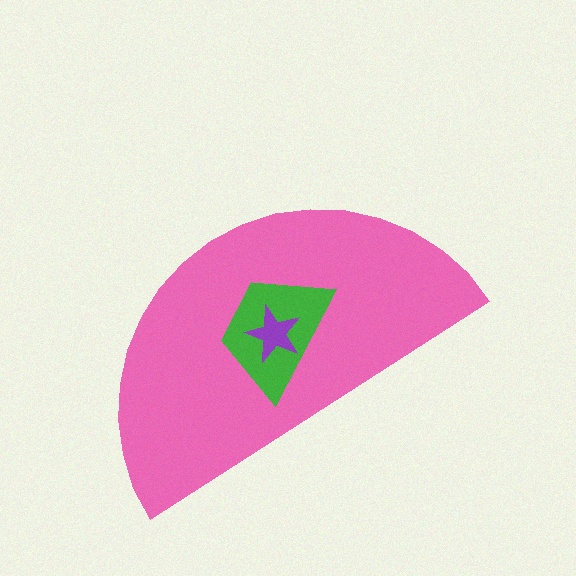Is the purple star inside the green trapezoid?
Yes.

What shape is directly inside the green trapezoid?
The purple star.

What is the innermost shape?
The purple star.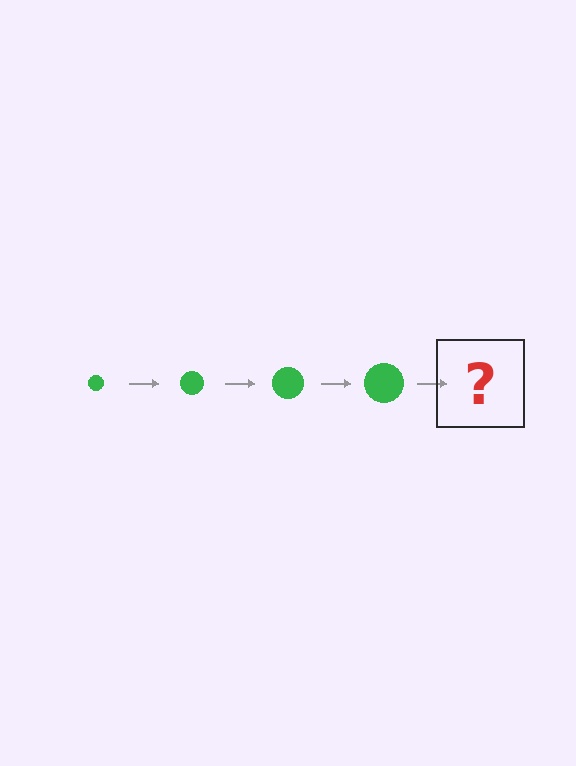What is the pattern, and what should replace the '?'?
The pattern is that the circle gets progressively larger each step. The '?' should be a green circle, larger than the previous one.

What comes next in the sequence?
The next element should be a green circle, larger than the previous one.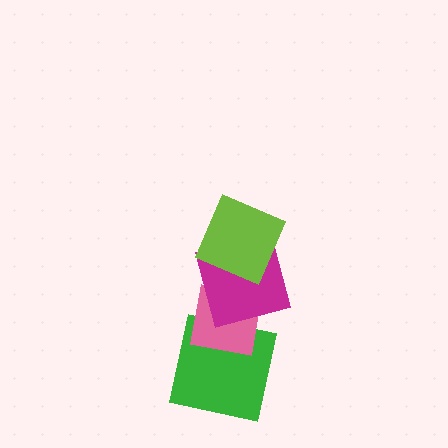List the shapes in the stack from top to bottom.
From top to bottom: the lime square, the magenta square, the pink square, the green square.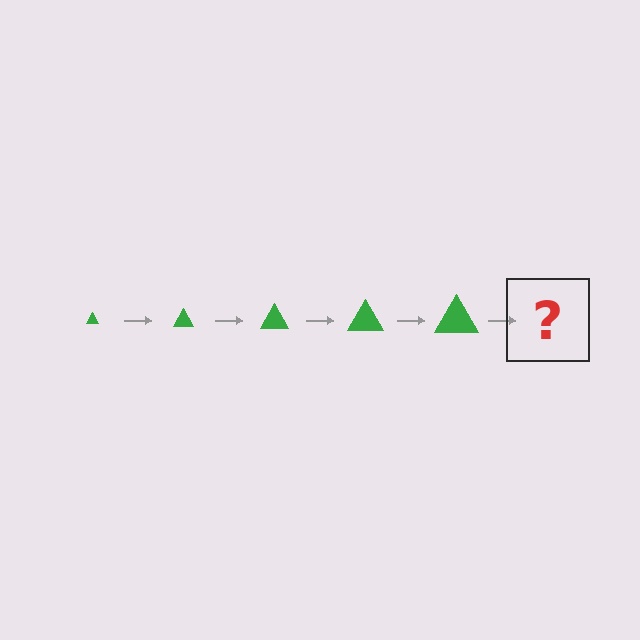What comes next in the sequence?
The next element should be a green triangle, larger than the previous one.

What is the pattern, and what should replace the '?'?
The pattern is that the triangle gets progressively larger each step. The '?' should be a green triangle, larger than the previous one.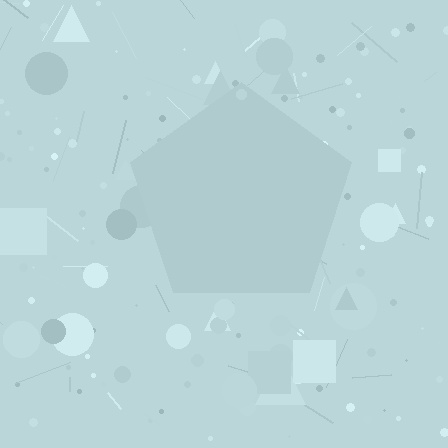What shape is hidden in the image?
A pentagon is hidden in the image.